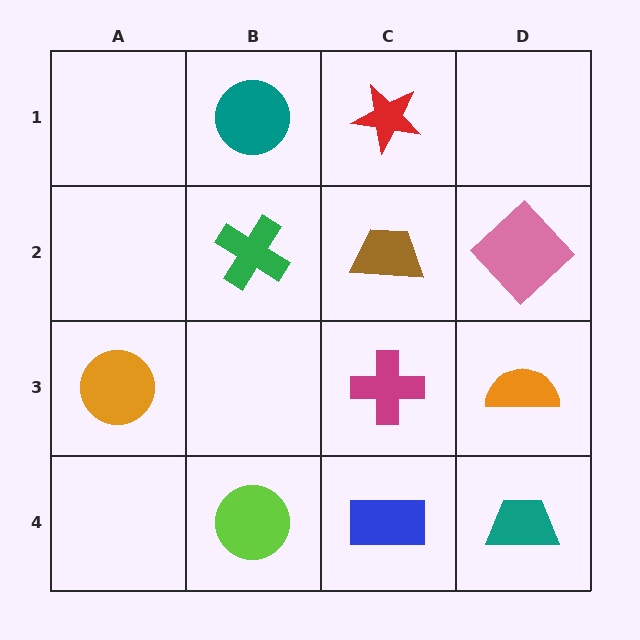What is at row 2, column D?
A pink diamond.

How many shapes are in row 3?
3 shapes.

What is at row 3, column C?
A magenta cross.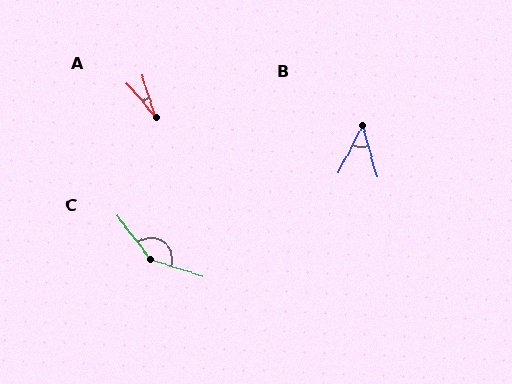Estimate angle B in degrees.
Approximately 43 degrees.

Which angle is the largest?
C, at approximately 146 degrees.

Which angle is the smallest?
A, at approximately 23 degrees.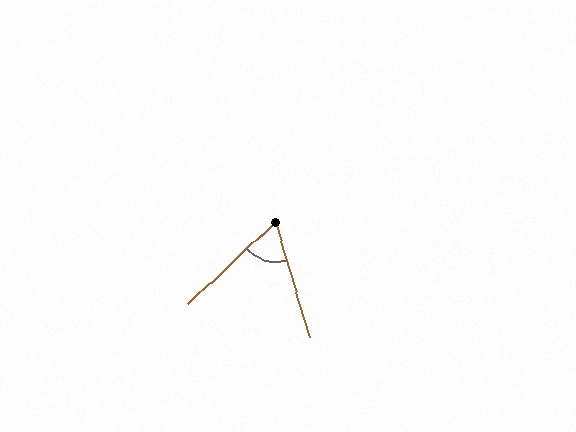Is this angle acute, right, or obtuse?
It is acute.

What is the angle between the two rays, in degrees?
Approximately 63 degrees.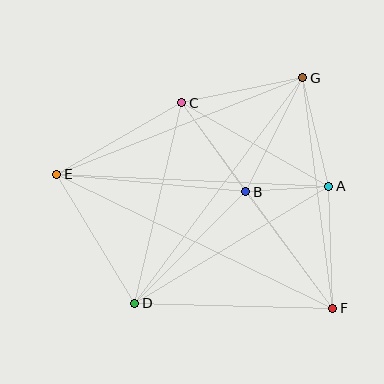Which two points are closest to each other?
Points A and B are closest to each other.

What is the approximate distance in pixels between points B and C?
The distance between B and C is approximately 110 pixels.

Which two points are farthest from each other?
Points E and F are farthest from each other.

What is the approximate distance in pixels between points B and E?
The distance between B and E is approximately 190 pixels.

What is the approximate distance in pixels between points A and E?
The distance between A and E is approximately 272 pixels.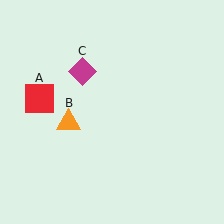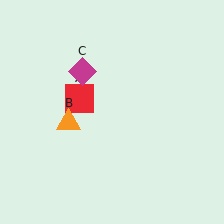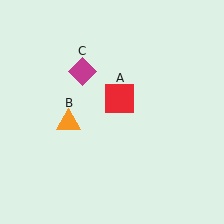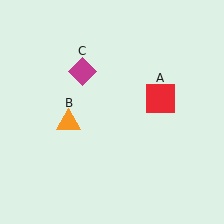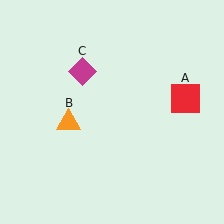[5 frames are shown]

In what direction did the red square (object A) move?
The red square (object A) moved right.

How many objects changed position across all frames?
1 object changed position: red square (object A).